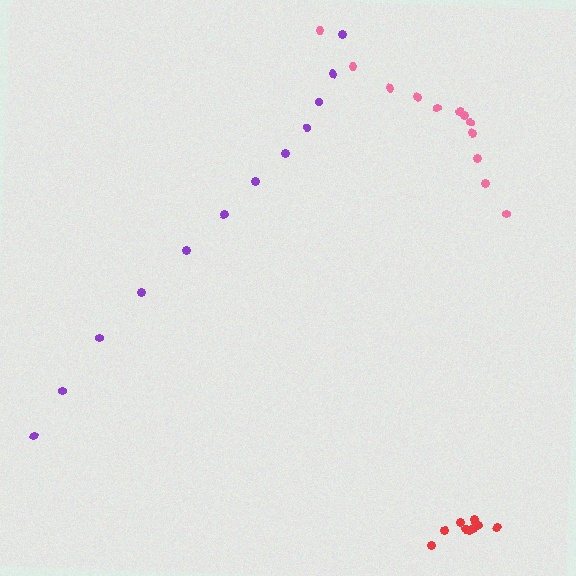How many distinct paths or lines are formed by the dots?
There are 3 distinct paths.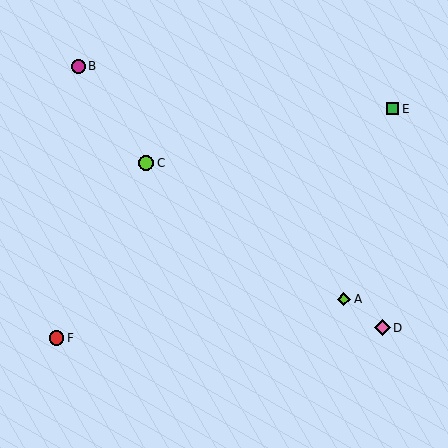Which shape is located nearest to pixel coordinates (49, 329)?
The red circle (labeled F) at (57, 338) is nearest to that location.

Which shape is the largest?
The pink diamond (labeled D) is the largest.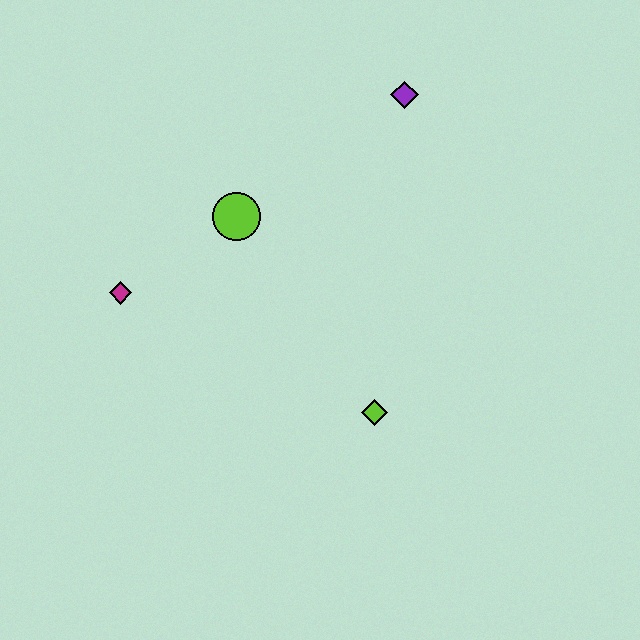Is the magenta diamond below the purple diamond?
Yes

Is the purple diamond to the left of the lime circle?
No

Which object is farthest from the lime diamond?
The purple diamond is farthest from the lime diamond.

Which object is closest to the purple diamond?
The lime circle is closest to the purple diamond.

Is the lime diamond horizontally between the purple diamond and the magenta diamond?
Yes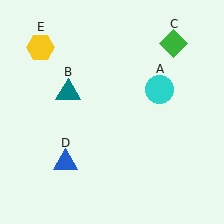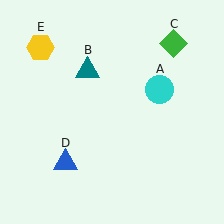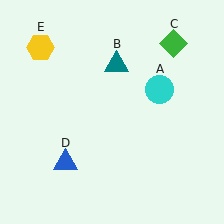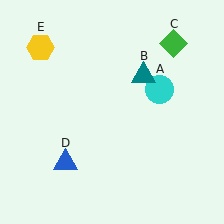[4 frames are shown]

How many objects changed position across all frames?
1 object changed position: teal triangle (object B).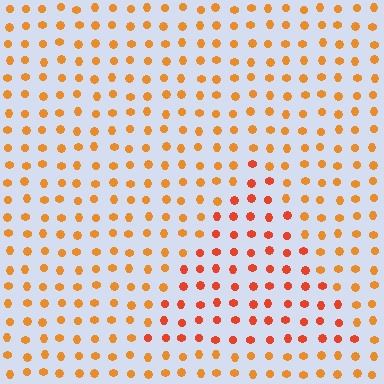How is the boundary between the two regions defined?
The boundary is defined purely by a slight shift in hue (about 24 degrees). Spacing, size, and orientation are identical on both sides.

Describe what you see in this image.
The image is filled with small orange elements in a uniform arrangement. A triangle-shaped region is visible where the elements are tinted to a slightly different hue, forming a subtle color boundary.